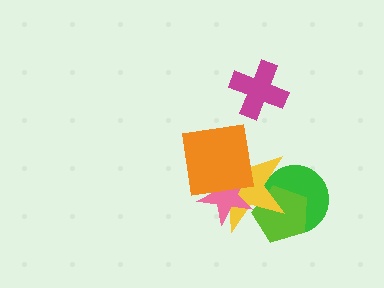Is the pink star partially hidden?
Yes, it is partially covered by another shape.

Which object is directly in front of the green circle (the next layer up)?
The lime pentagon is directly in front of the green circle.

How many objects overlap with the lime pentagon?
2 objects overlap with the lime pentagon.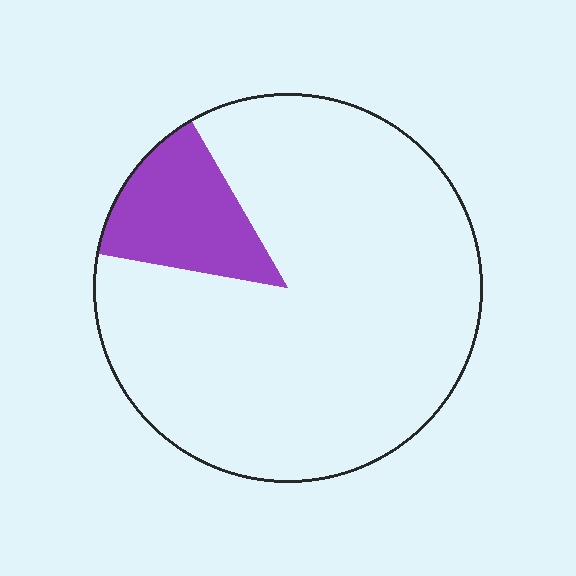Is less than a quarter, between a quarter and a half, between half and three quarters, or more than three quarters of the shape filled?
Less than a quarter.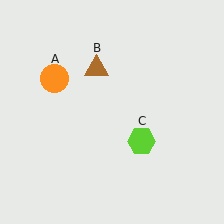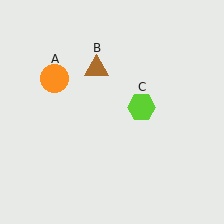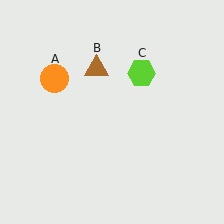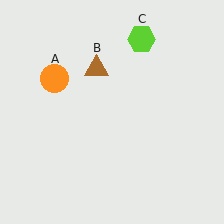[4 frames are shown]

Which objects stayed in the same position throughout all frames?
Orange circle (object A) and brown triangle (object B) remained stationary.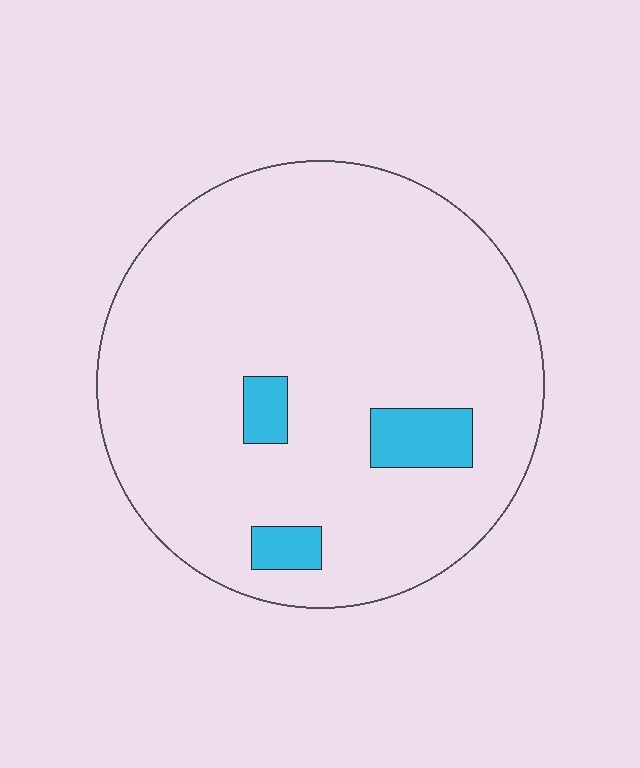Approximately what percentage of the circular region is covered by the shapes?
Approximately 10%.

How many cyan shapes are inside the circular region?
3.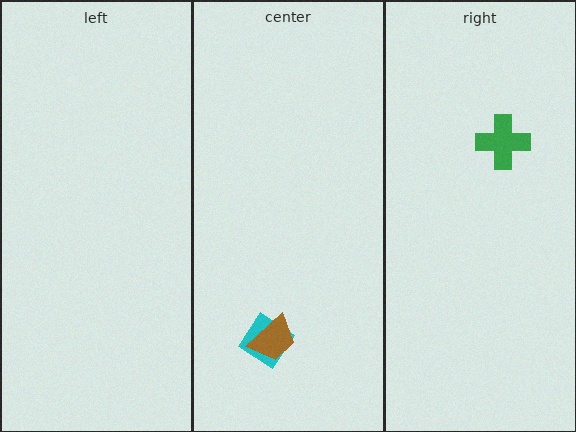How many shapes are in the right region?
1.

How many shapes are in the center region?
2.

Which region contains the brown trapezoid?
The center region.